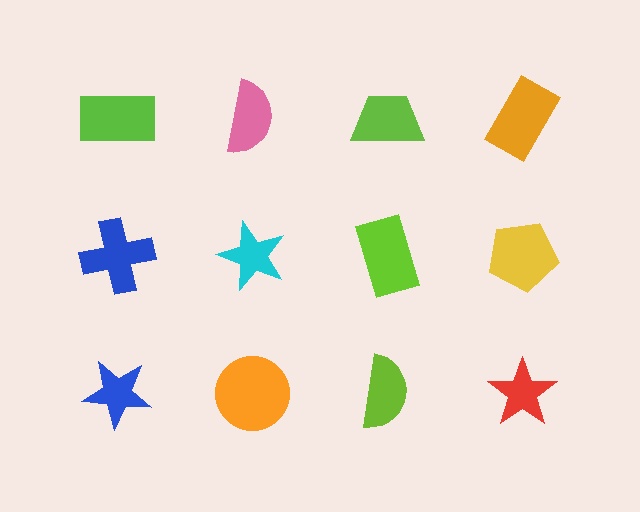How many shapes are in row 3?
4 shapes.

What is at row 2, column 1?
A blue cross.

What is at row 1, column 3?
A lime trapezoid.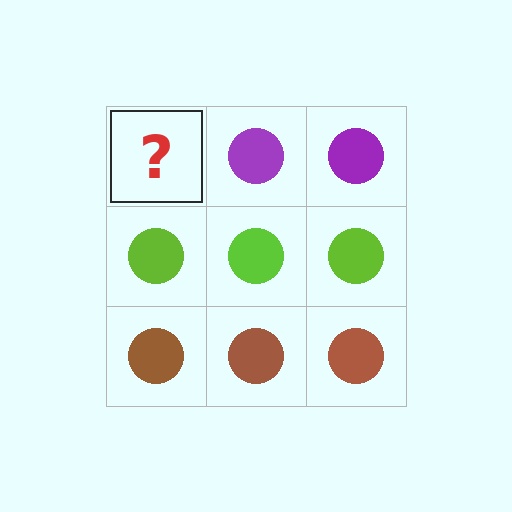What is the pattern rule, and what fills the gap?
The rule is that each row has a consistent color. The gap should be filled with a purple circle.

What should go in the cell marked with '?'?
The missing cell should contain a purple circle.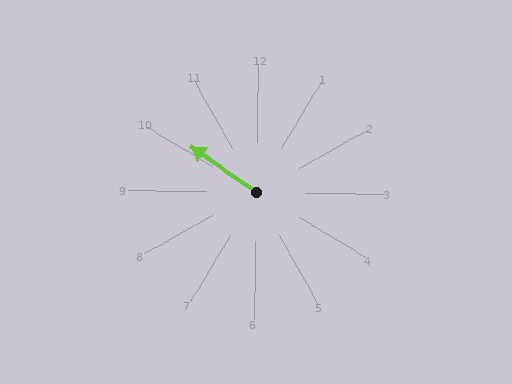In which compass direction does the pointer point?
Northwest.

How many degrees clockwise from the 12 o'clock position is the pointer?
Approximately 304 degrees.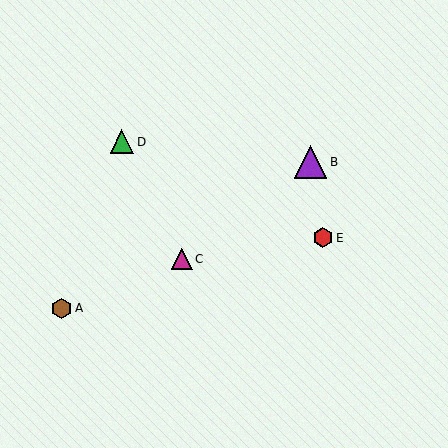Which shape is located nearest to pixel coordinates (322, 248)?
The red hexagon (labeled E) at (323, 238) is nearest to that location.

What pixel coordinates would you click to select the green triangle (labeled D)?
Click at (122, 142) to select the green triangle D.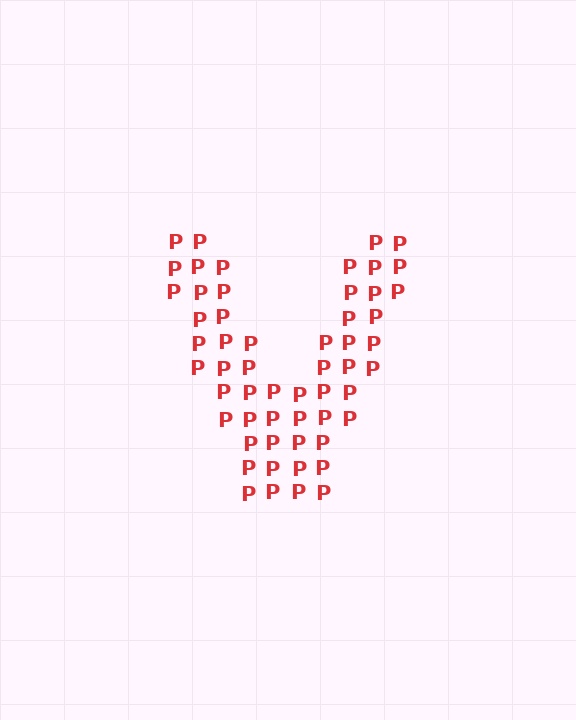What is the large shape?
The large shape is the letter V.